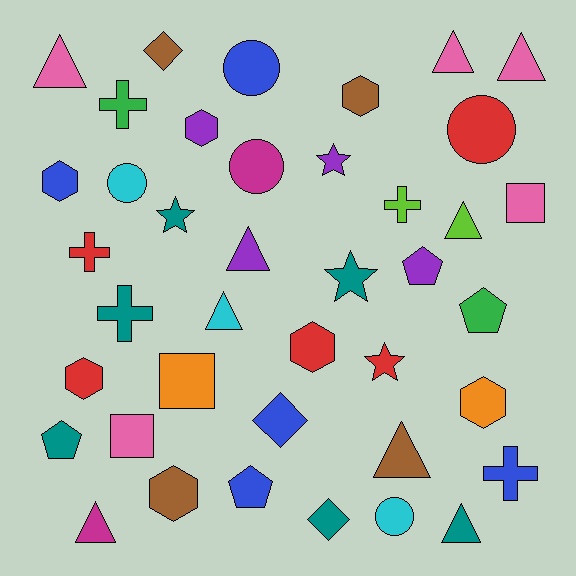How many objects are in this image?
There are 40 objects.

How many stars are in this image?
There are 4 stars.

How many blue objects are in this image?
There are 5 blue objects.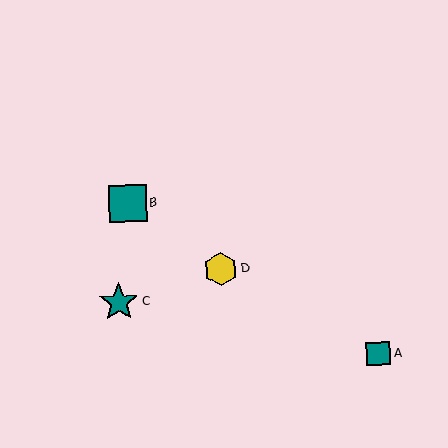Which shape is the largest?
The teal star (labeled C) is the largest.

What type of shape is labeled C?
Shape C is a teal star.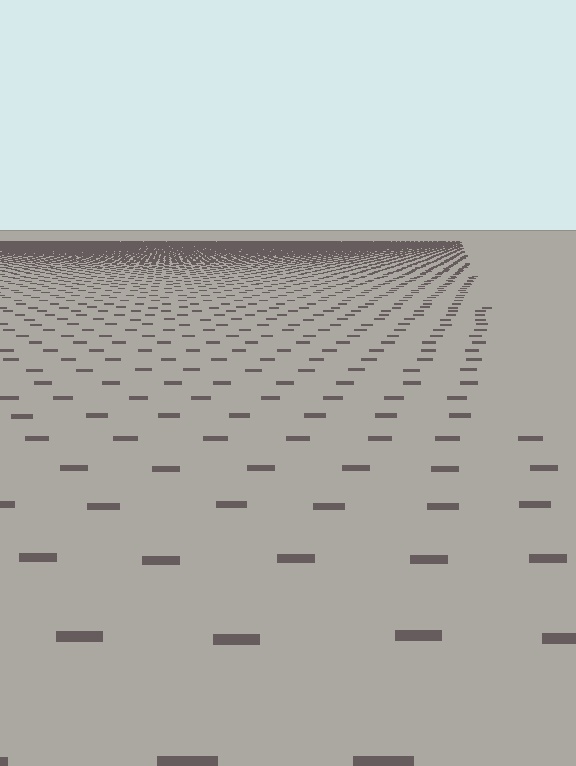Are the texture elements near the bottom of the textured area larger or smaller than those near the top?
Larger. Near the bottom, elements are closer to the viewer and appear at a bigger on-screen size.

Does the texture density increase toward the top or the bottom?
Density increases toward the top.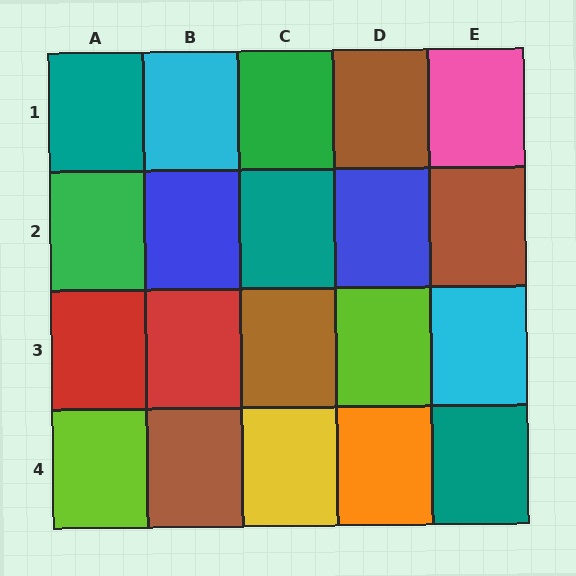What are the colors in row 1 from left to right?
Teal, cyan, green, brown, pink.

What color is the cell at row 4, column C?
Yellow.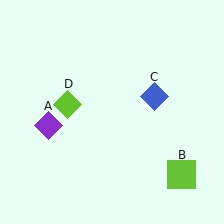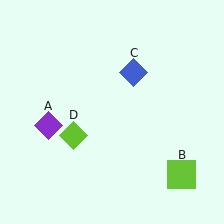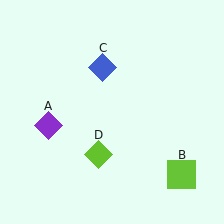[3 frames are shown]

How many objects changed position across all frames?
2 objects changed position: blue diamond (object C), lime diamond (object D).